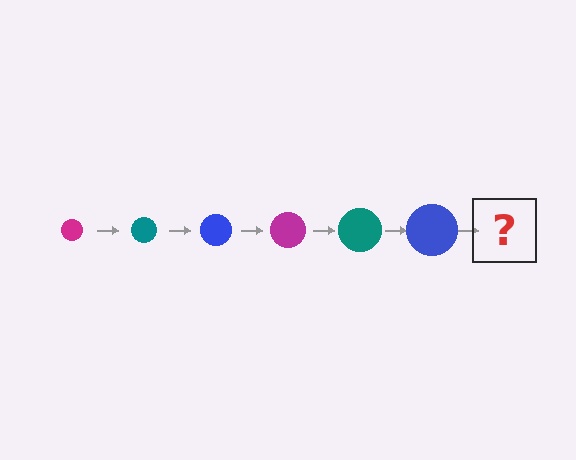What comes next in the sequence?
The next element should be a magenta circle, larger than the previous one.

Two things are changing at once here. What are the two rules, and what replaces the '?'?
The two rules are that the circle grows larger each step and the color cycles through magenta, teal, and blue. The '?' should be a magenta circle, larger than the previous one.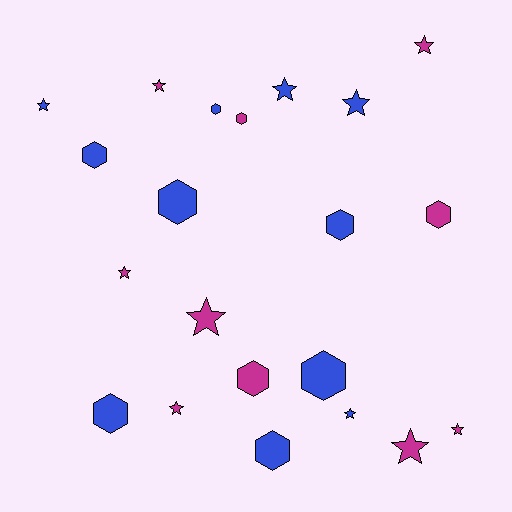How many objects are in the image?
There are 21 objects.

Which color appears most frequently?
Blue, with 11 objects.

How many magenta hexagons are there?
There are 3 magenta hexagons.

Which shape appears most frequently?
Star, with 11 objects.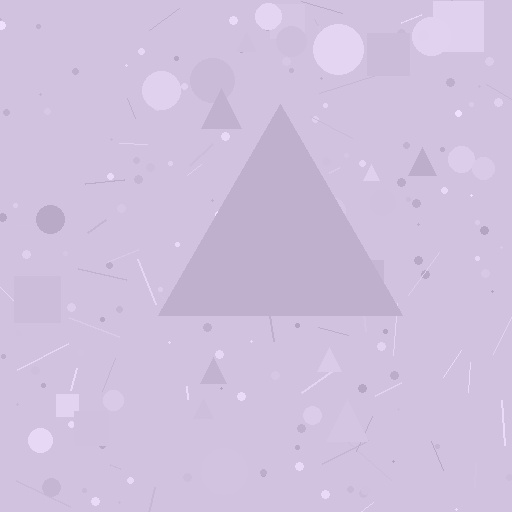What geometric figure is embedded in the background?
A triangle is embedded in the background.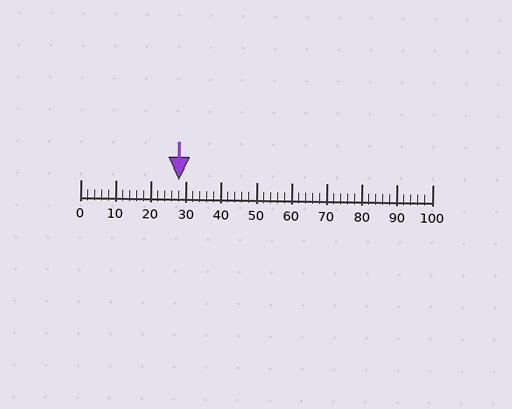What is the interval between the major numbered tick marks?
The major tick marks are spaced 10 units apart.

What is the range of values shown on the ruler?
The ruler shows values from 0 to 100.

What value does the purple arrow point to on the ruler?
The purple arrow points to approximately 28.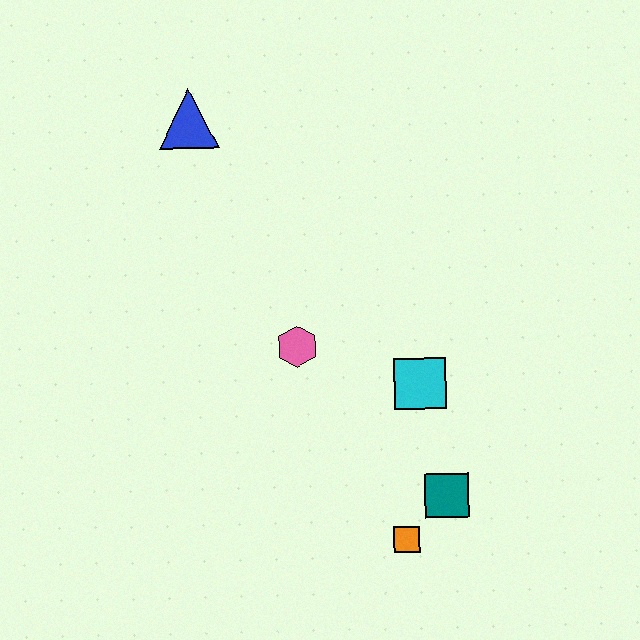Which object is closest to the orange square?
The teal square is closest to the orange square.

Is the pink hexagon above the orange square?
Yes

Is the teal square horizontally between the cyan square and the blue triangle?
No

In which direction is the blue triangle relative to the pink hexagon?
The blue triangle is above the pink hexagon.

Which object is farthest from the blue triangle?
The orange square is farthest from the blue triangle.